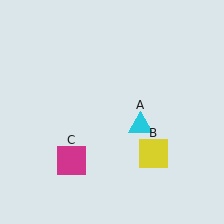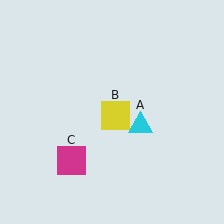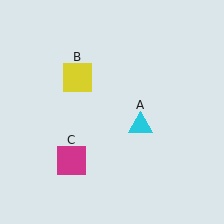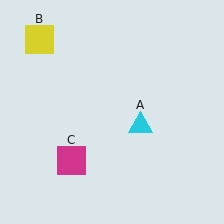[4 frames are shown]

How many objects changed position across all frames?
1 object changed position: yellow square (object B).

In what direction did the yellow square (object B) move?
The yellow square (object B) moved up and to the left.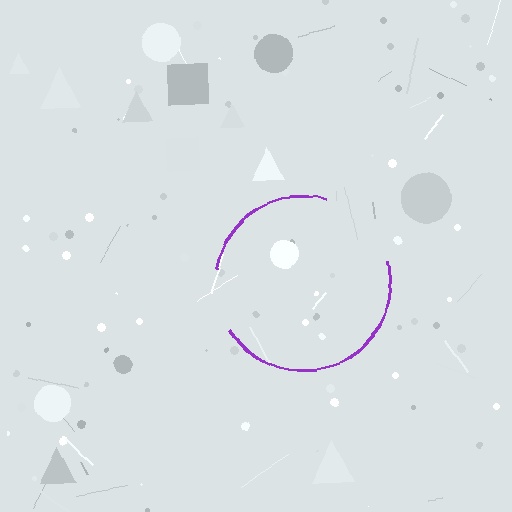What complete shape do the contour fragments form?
The contour fragments form a circle.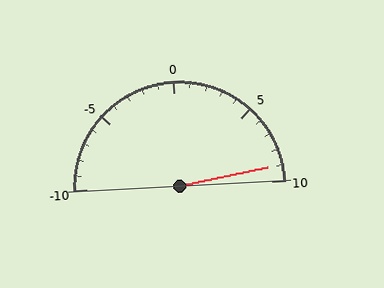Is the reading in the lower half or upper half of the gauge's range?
The reading is in the upper half of the range (-10 to 10).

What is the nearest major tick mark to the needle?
The nearest major tick mark is 10.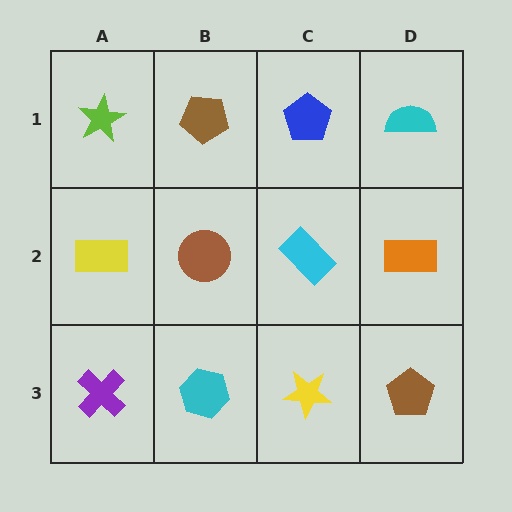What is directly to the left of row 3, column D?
A yellow star.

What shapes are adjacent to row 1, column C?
A cyan rectangle (row 2, column C), a brown pentagon (row 1, column B), a cyan semicircle (row 1, column D).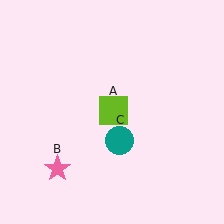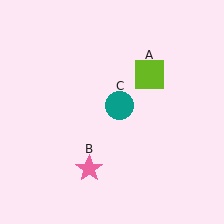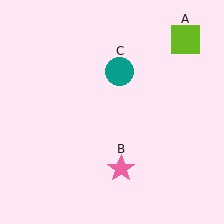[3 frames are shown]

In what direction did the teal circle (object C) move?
The teal circle (object C) moved up.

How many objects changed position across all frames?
3 objects changed position: lime square (object A), pink star (object B), teal circle (object C).